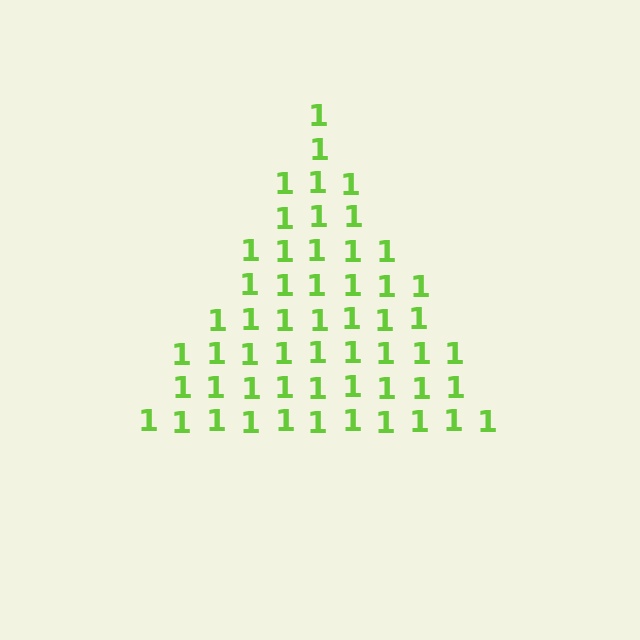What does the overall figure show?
The overall figure shows a triangle.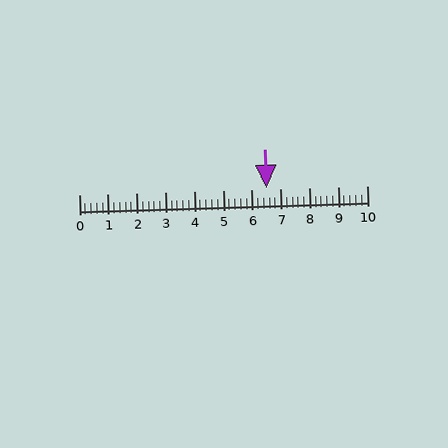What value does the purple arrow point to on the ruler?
The purple arrow points to approximately 6.5.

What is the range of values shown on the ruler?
The ruler shows values from 0 to 10.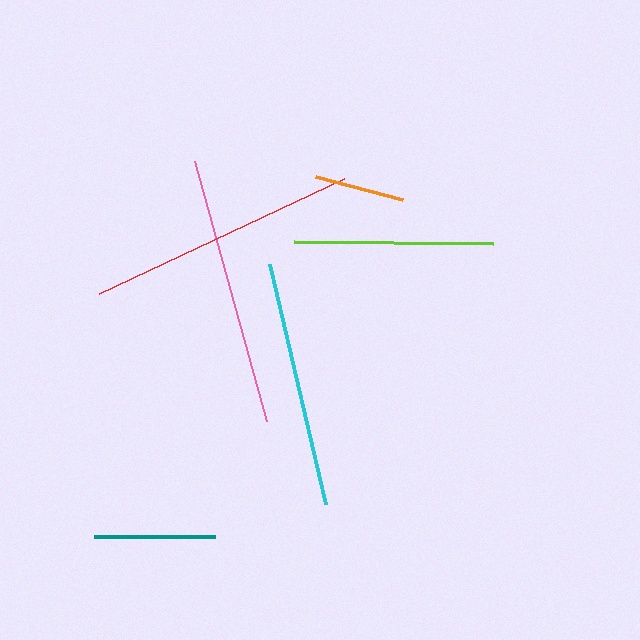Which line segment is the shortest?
The orange line is the shortest at approximately 90 pixels.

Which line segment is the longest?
The red line is the longest at approximately 270 pixels.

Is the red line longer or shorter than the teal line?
The red line is longer than the teal line.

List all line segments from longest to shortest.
From longest to shortest: red, pink, cyan, lime, teal, orange.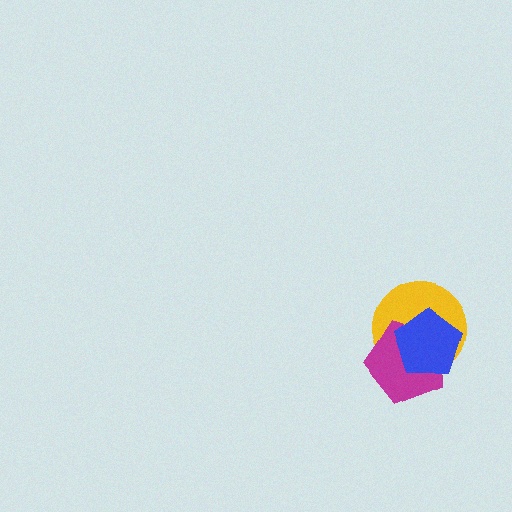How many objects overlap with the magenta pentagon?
2 objects overlap with the magenta pentagon.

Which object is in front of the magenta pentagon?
The blue pentagon is in front of the magenta pentagon.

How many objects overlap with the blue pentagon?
2 objects overlap with the blue pentagon.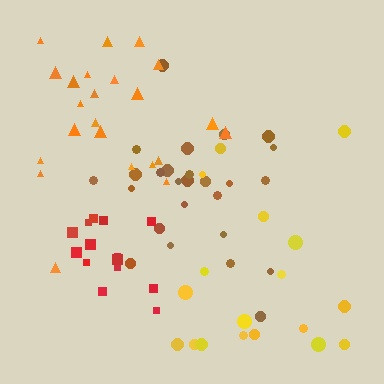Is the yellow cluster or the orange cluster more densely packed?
Orange.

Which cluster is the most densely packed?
Red.